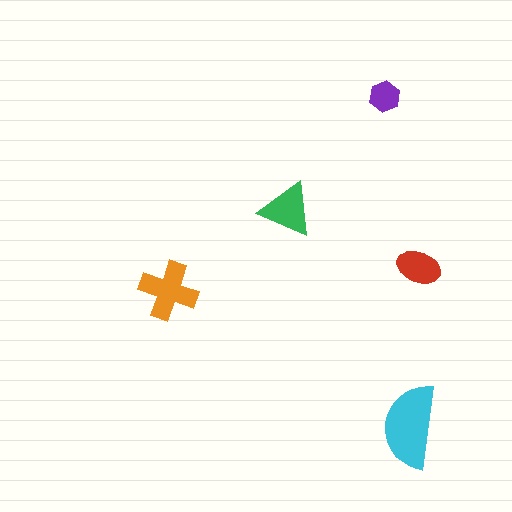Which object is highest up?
The purple hexagon is topmost.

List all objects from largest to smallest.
The cyan semicircle, the orange cross, the green triangle, the red ellipse, the purple hexagon.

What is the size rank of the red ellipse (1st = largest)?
4th.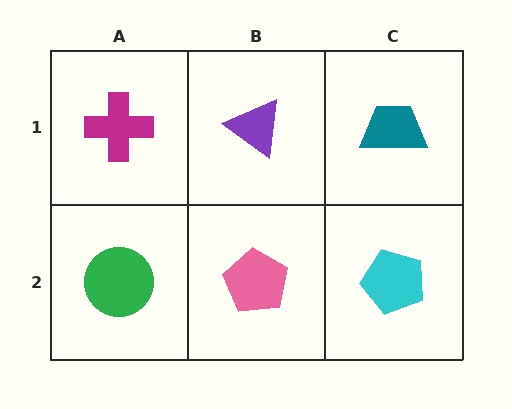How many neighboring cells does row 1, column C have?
2.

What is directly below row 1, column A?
A green circle.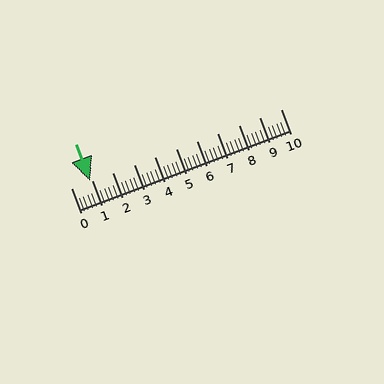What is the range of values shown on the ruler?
The ruler shows values from 0 to 10.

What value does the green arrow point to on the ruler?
The green arrow points to approximately 0.9.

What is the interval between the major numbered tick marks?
The major tick marks are spaced 1 units apart.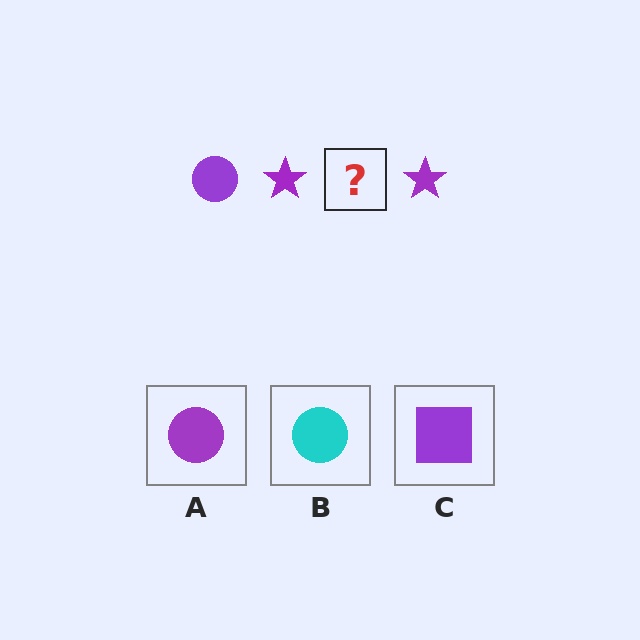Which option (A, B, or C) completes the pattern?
A.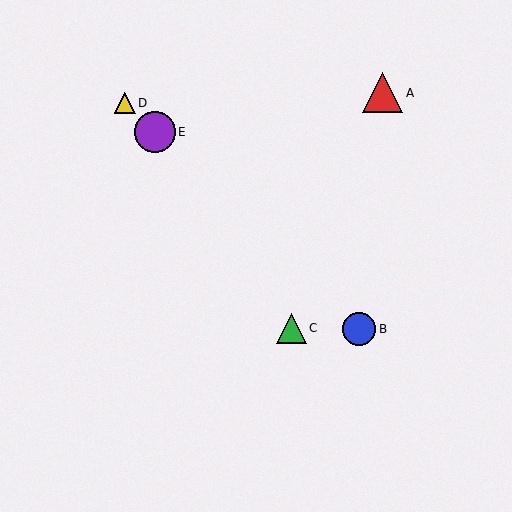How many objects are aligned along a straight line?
3 objects (B, D, E) are aligned along a straight line.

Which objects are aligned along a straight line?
Objects B, D, E are aligned along a straight line.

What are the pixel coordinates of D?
Object D is at (125, 103).